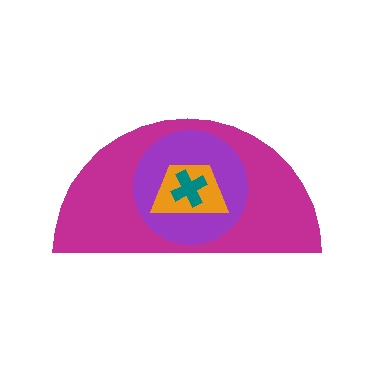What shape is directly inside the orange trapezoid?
The teal cross.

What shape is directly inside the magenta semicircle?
The purple circle.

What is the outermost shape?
The magenta semicircle.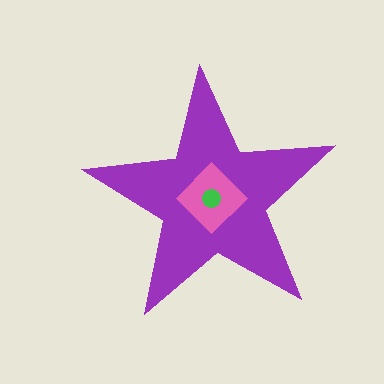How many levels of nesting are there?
3.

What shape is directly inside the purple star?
The pink diamond.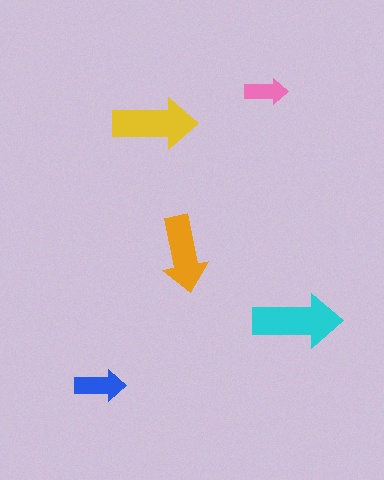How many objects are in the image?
There are 5 objects in the image.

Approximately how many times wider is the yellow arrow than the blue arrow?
About 1.5 times wider.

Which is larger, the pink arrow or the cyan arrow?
The cyan one.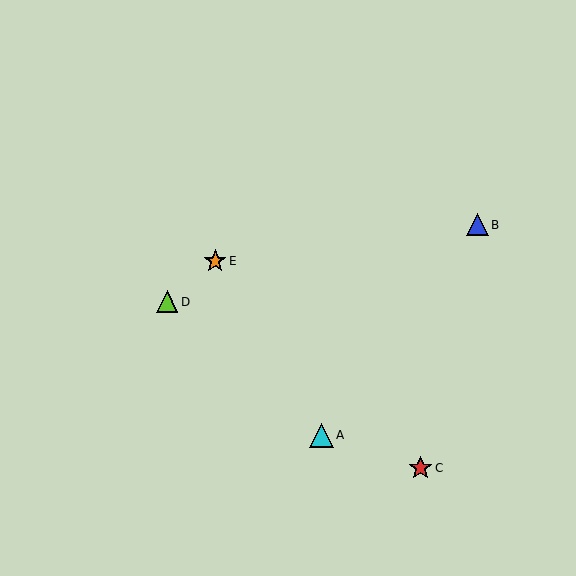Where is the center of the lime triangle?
The center of the lime triangle is at (167, 302).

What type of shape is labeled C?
Shape C is a red star.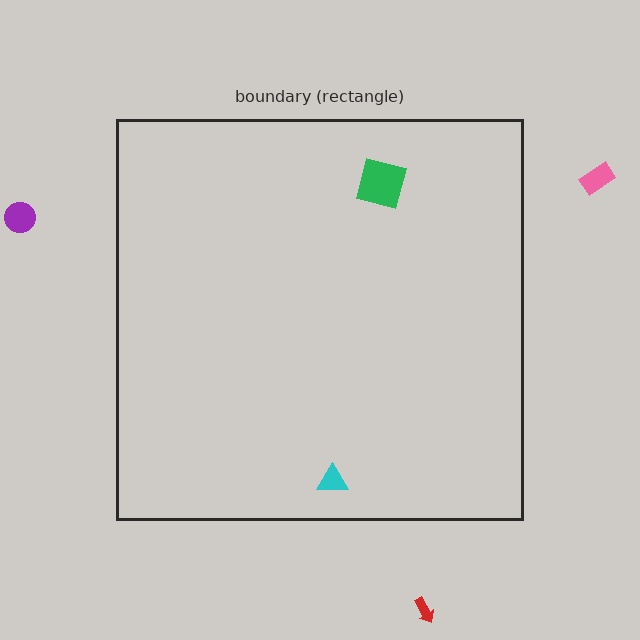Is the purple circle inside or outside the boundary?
Outside.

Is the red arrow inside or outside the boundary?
Outside.